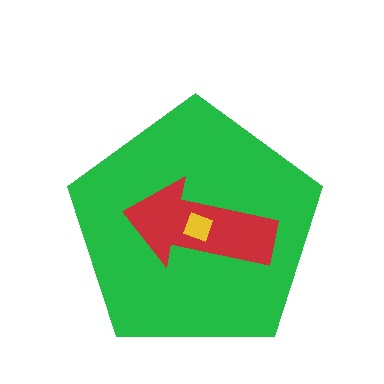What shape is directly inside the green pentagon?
The red arrow.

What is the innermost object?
The yellow diamond.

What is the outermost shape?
The green pentagon.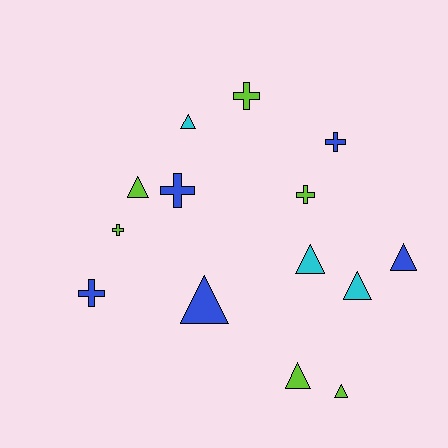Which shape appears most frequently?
Triangle, with 8 objects.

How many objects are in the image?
There are 14 objects.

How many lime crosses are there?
There are 3 lime crosses.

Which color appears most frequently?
Lime, with 6 objects.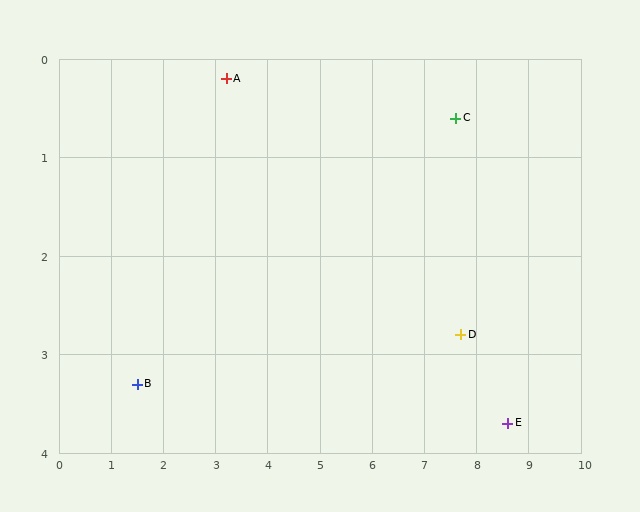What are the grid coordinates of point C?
Point C is at approximately (7.6, 0.6).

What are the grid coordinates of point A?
Point A is at approximately (3.2, 0.2).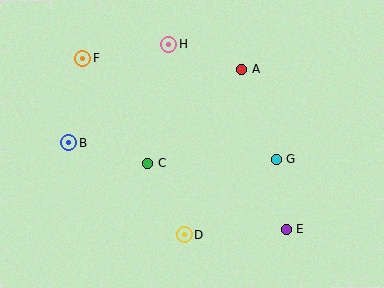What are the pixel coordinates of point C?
Point C is at (148, 163).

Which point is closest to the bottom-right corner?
Point E is closest to the bottom-right corner.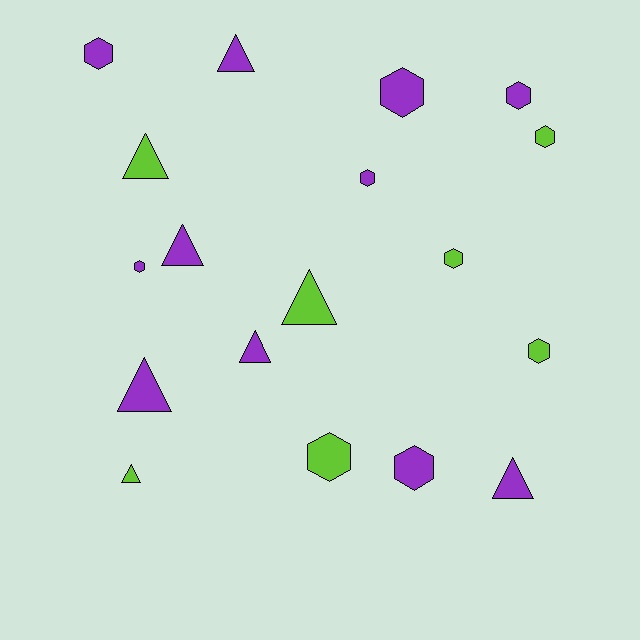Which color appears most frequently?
Purple, with 11 objects.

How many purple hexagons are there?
There are 6 purple hexagons.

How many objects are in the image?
There are 18 objects.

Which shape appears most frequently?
Hexagon, with 10 objects.